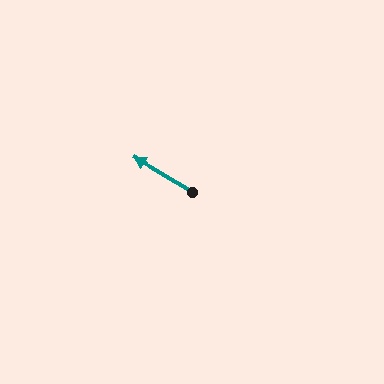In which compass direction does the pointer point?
Northwest.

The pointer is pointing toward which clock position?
Roughly 10 o'clock.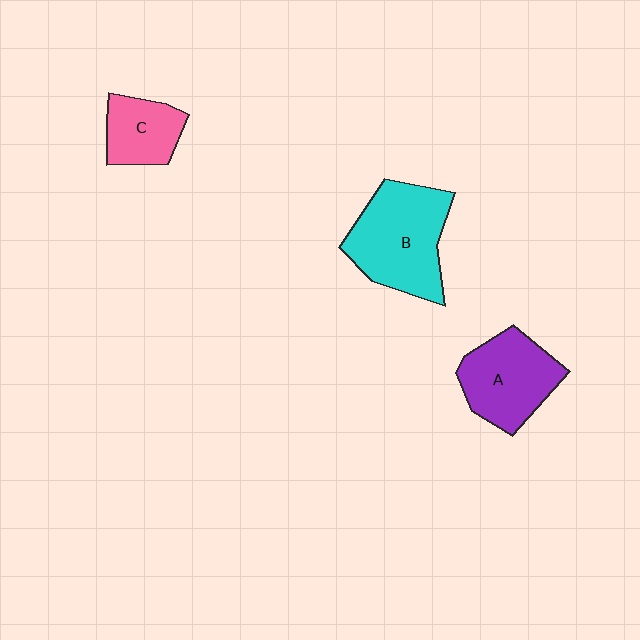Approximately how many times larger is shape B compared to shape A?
Approximately 1.3 times.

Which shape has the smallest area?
Shape C (pink).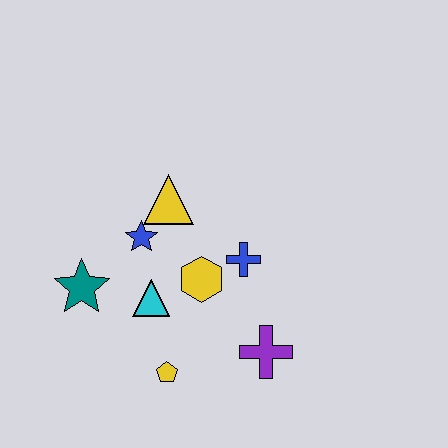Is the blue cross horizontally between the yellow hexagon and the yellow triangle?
No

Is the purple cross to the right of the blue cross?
Yes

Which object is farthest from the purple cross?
The teal star is farthest from the purple cross.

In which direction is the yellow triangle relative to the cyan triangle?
The yellow triangle is above the cyan triangle.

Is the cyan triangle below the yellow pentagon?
No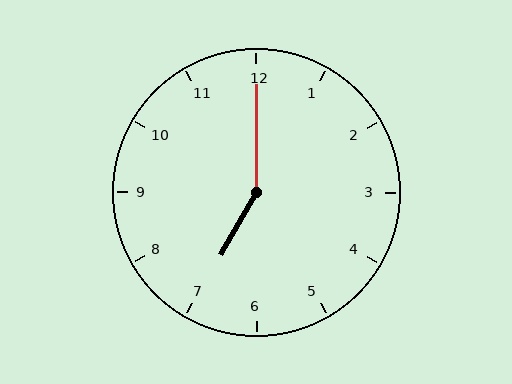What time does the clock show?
7:00.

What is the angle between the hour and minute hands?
Approximately 150 degrees.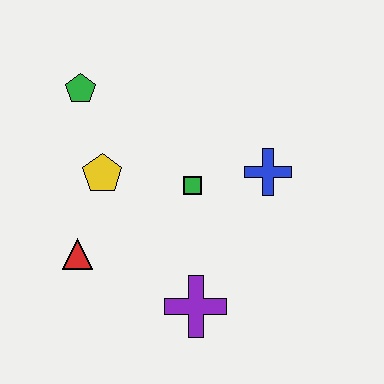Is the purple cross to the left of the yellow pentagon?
No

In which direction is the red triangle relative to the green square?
The red triangle is to the left of the green square.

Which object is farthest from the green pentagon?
The purple cross is farthest from the green pentagon.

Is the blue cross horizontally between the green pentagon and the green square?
No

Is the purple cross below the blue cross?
Yes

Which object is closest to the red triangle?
The yellow pentagon is closest to the red triangle.